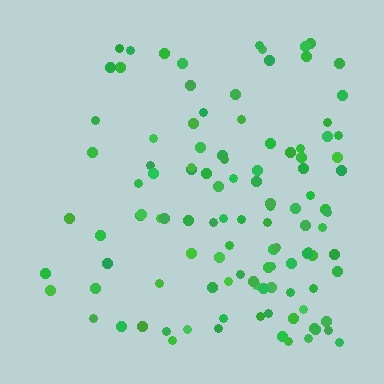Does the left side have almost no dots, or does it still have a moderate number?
Still a moderate number, just noticeably fewer than the right.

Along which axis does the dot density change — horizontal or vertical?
Horizontal.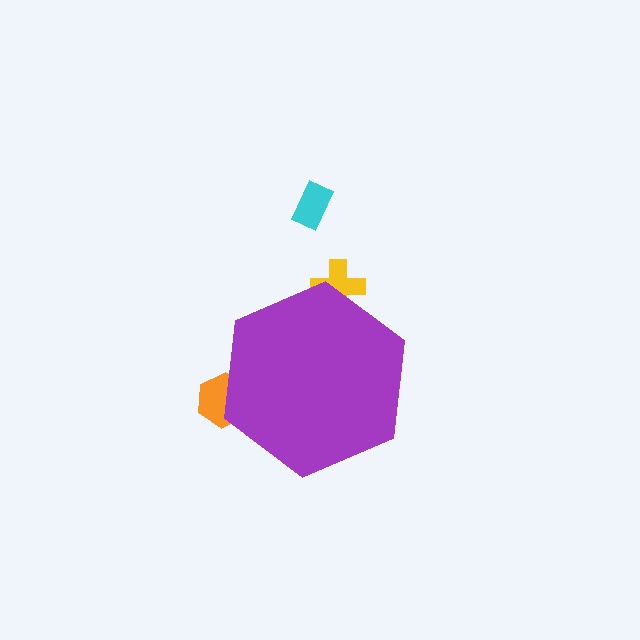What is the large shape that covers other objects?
A purple hexagon.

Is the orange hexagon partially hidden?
Yes, the orange hexagon is partially hidden behind the purple hexagon.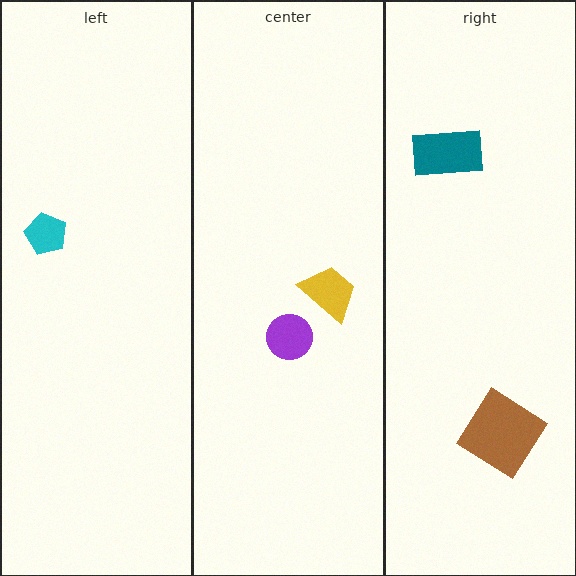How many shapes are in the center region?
2.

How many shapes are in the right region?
2.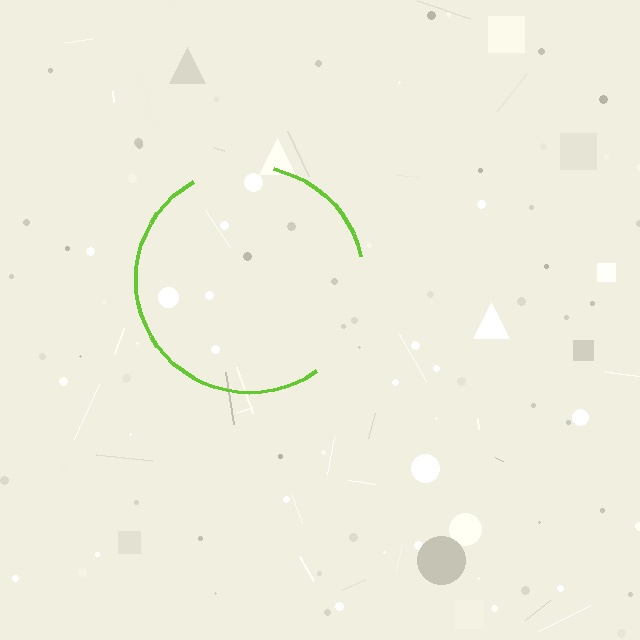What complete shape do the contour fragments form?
The contour fragments form a circle.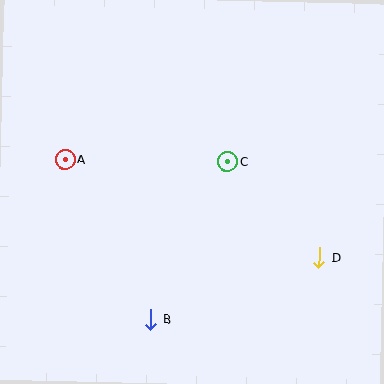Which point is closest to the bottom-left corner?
Point B is closest to the bottom-left corner.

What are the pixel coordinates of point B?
Point B is at (151, 320).